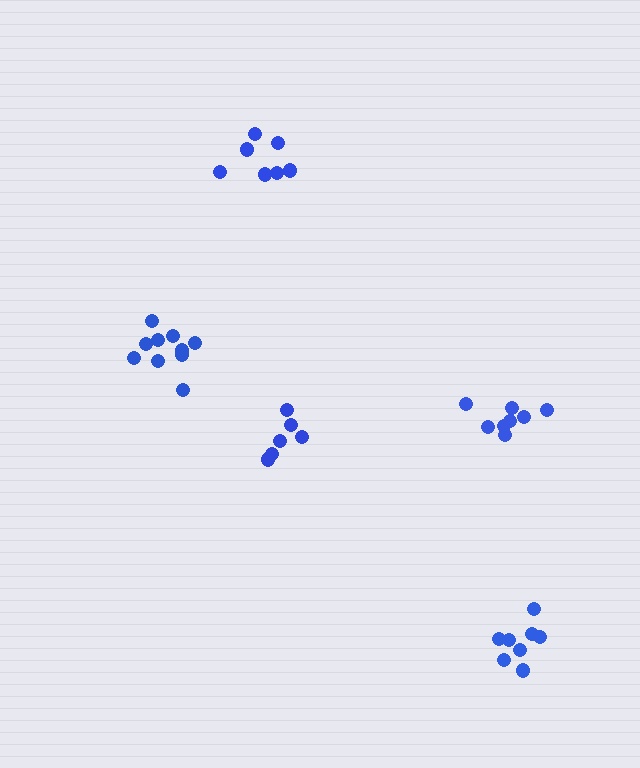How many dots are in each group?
Group 1: 10 dots, Group 2: 8 dots, Group 3: 7 dots, Group 4: 6 dots, Group 5: 8 dots (39 total).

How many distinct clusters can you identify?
There are 5 distinct clusters.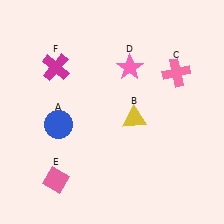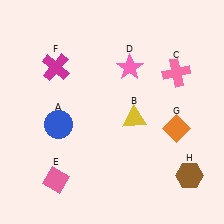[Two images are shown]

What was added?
An orange diamond (G), a brown hexagon (H) were added in Image 2.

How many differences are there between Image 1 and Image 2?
There are 2 differences between the two images.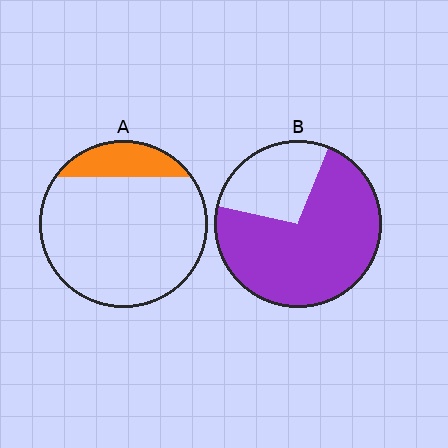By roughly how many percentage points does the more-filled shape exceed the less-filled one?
By roughly 55 percentage points (B over A).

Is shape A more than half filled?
No.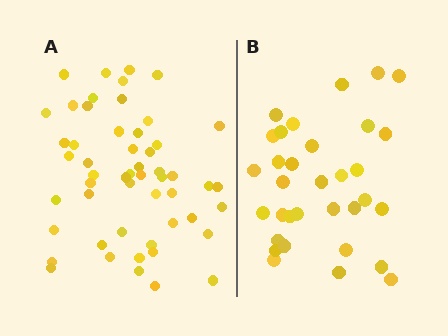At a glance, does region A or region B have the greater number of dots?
Region A (the left region) has more dots.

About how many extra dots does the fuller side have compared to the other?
Region A has approximately 20 more dots than region B.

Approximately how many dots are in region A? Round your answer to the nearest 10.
About 50 dots. (The exact count is 53, which rounds to 50.)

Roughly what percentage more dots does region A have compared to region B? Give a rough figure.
About 60% more.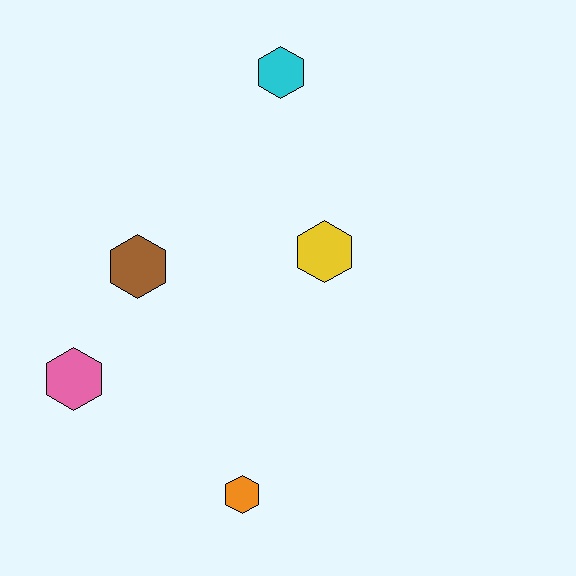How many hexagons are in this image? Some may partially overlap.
There are 5 hexagons.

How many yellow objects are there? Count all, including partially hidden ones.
There is 1 yellow object.